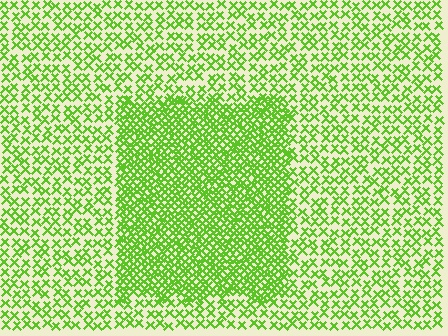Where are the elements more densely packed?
The elements are more densely packed inside the rectangle boundary.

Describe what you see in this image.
The image contains small lime elements arranged at two different densities. A rectangle-shaped region is visible where the elements are more densely packed than the surrounding area.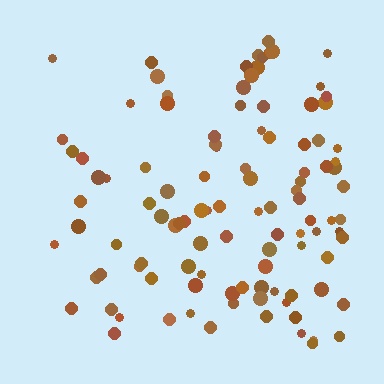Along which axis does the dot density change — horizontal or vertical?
Horizontal.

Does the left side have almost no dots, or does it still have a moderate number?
Still a moderate number, just noticeably fewer than the right.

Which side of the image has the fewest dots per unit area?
The left.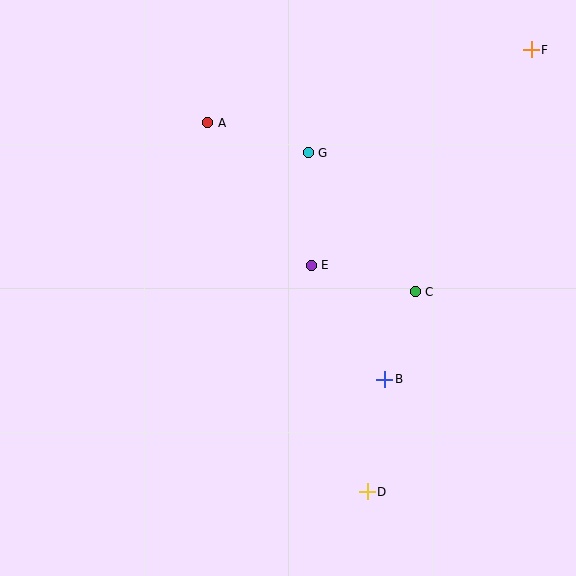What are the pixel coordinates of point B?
Point B is at (385, 379).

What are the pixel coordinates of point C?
Point C is at (415, 292).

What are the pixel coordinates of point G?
Point G is at (308, 153).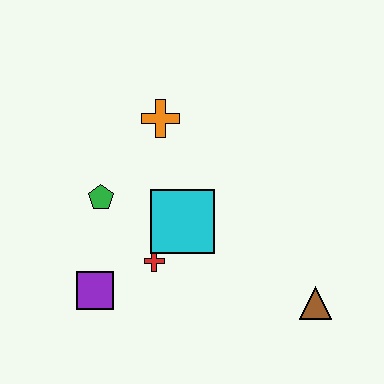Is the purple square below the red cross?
Yes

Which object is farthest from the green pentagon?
The brown triangle is farthest from the green pentagon.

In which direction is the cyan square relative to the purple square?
The cyan square is to the right of the purple square.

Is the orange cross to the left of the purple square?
No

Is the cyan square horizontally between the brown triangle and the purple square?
Yes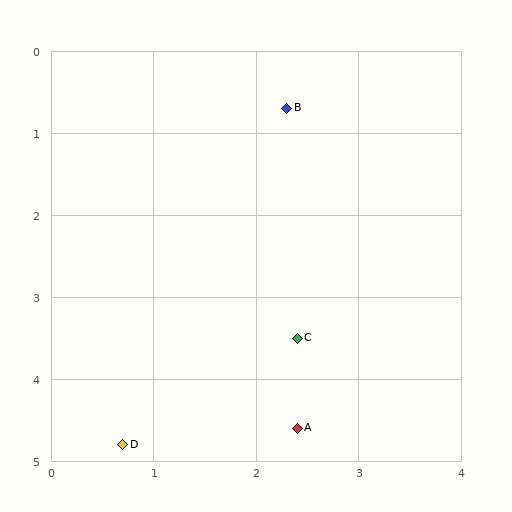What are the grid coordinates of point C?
Point C is at approximately (2.4, 3.5).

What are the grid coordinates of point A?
Point A is at approximately (2.4, 4.6).